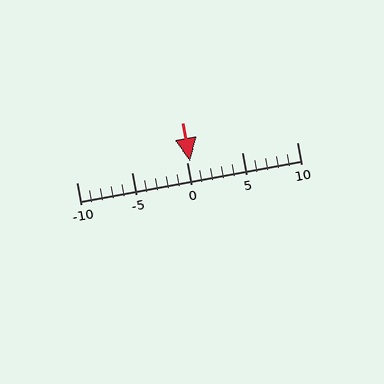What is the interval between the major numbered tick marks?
The major tick marks are spaced 5 units apart.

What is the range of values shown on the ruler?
The ruler shows values from -10 to 10.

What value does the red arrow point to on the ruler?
The red arrow points to approximately 0.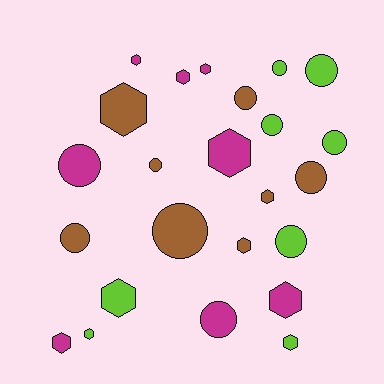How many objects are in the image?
There are 24 objects.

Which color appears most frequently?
Magenta, with 8 objects.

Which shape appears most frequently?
Hexagon, with 12 objects.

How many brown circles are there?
There are 5 brown circles.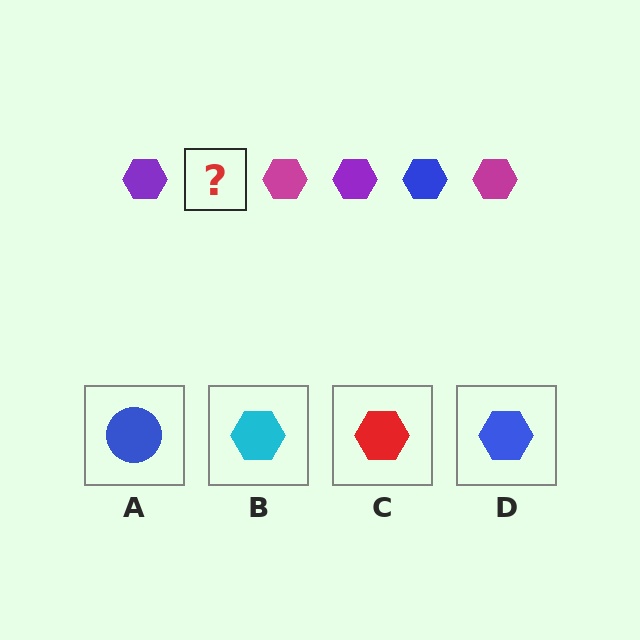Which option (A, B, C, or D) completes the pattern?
D.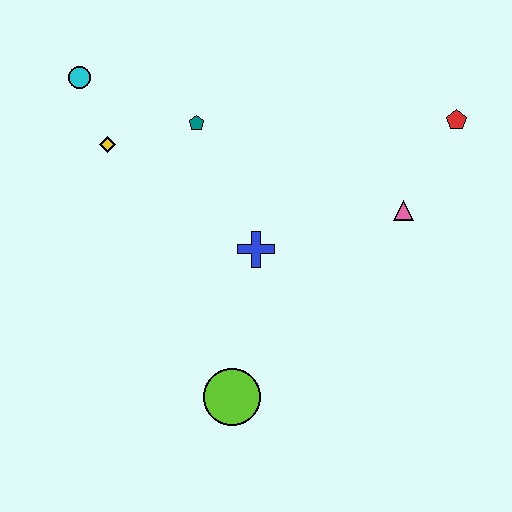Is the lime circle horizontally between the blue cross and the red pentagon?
No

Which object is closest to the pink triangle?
The red pentagon is closest to the pink triangle.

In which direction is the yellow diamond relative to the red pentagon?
The yellow diamond is to the left of the red pentagon.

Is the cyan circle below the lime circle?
No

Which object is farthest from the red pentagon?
The cyan circle is farthest from the red pentagon.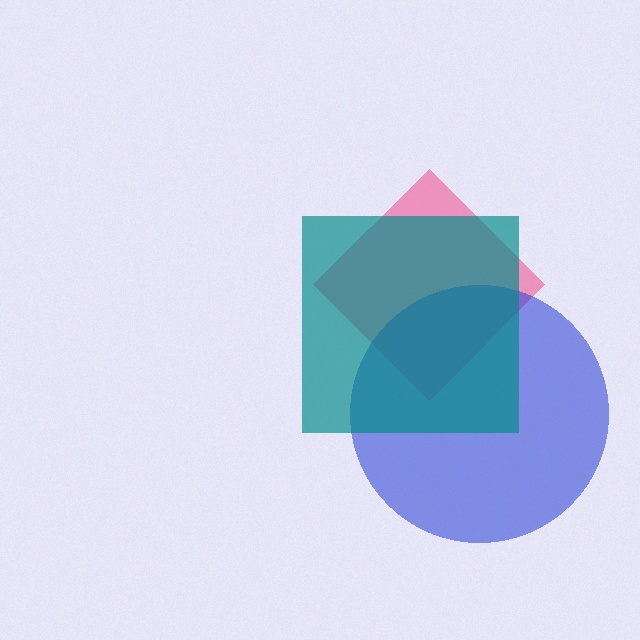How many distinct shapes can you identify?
There are 3 distinct shapes: a pink diamond, a blue circle, a teal square.